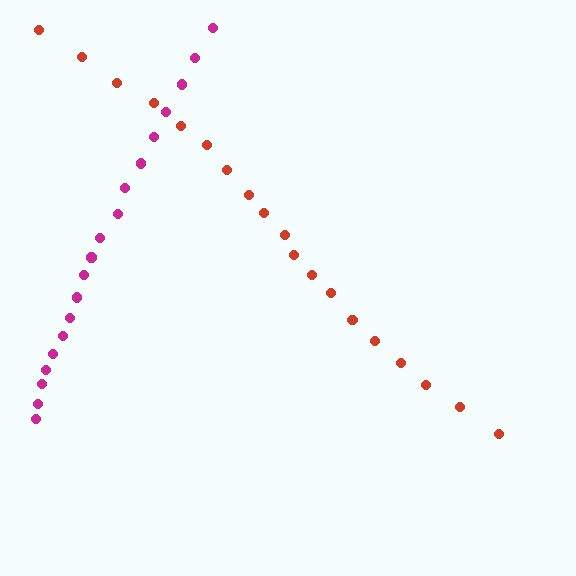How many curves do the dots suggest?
There are 2 distinct paths.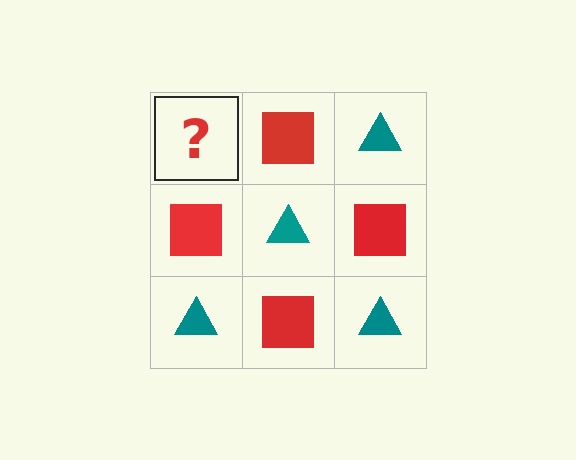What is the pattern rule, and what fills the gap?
The rule is that it alternates teal triangle and red square in a checkerboard pattern. The gap should be filled with a teal triangle.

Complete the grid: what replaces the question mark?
The question mark should be replaced with a teal triangle.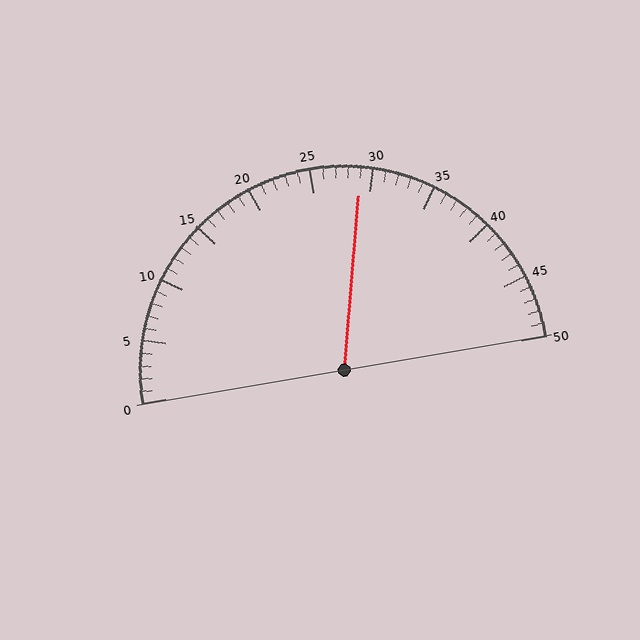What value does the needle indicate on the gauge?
The needle indicates approximately 29.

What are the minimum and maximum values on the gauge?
The gauge ranges from 0 to 50.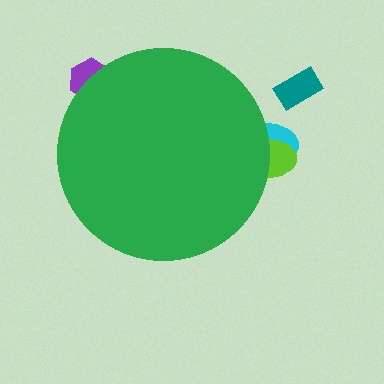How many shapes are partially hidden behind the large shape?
3 shapes are partially hidden.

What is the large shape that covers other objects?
A green circle.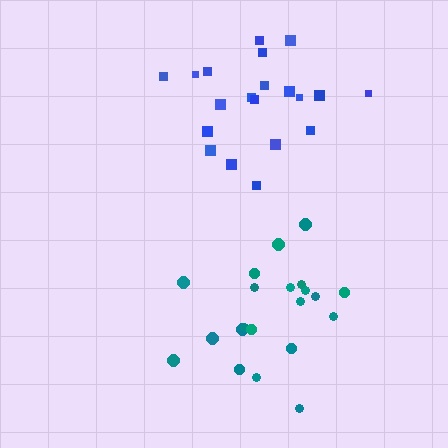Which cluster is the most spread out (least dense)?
Teal.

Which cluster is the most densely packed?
Blue.